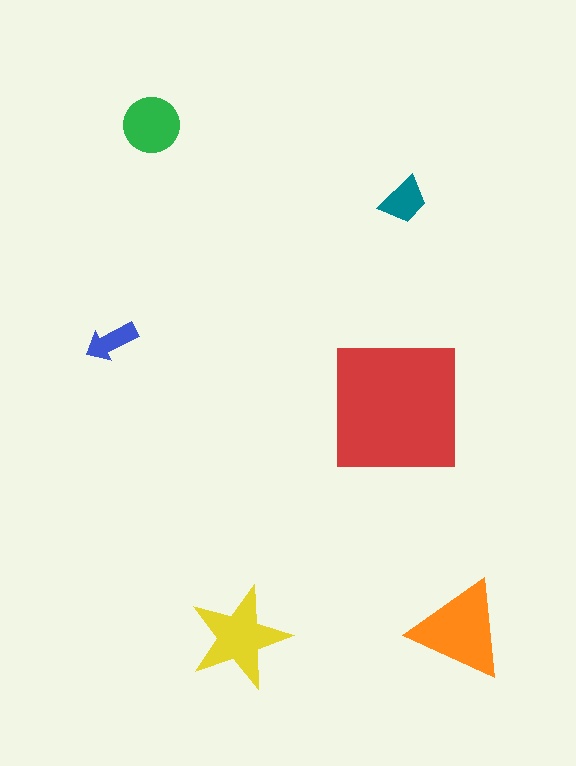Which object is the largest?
The red square.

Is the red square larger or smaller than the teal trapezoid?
Larger.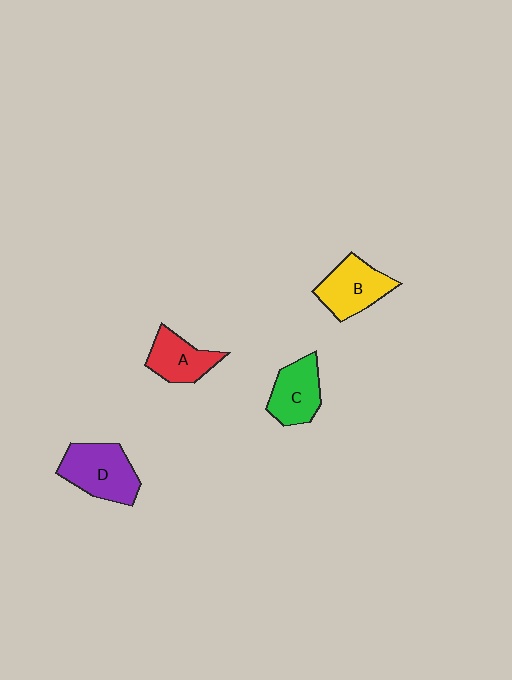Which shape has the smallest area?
Shape A (red).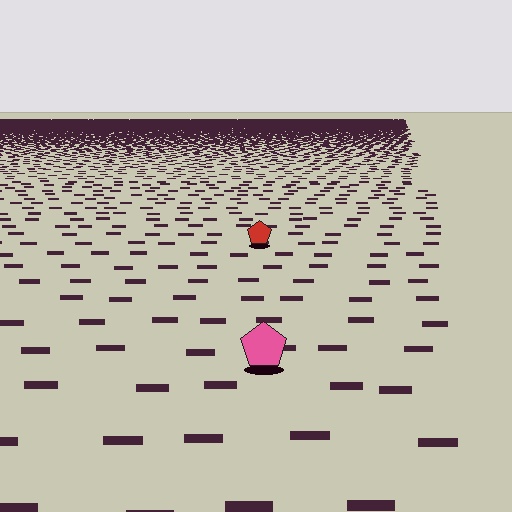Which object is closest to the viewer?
The pink pentagon is closest. The texture marks near it are larger and more spread out.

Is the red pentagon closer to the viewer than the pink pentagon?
No. The pink pentagon is closer — you can tell from the texture gradient: the ground texture is coarser near it.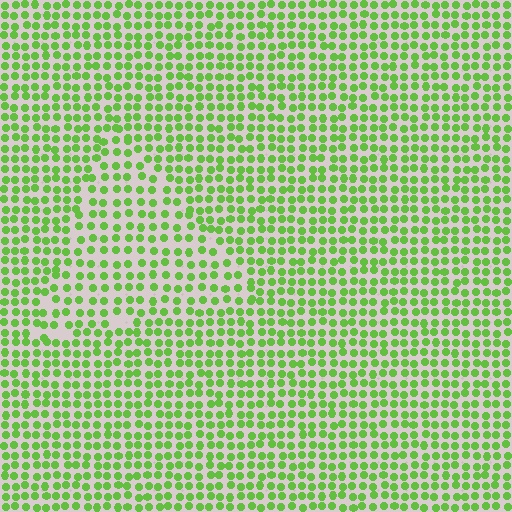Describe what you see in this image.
The image contains small lime elements arranged at two different densities. A triangle-shaped region is visible where the elements are less densely packed than the surrounding area.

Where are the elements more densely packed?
The elements are more densely packed outside the triangle boundary.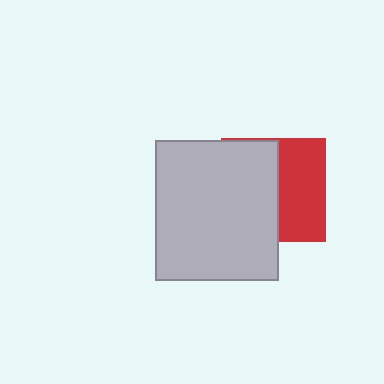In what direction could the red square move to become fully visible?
The red square could move right. That would shift it out from behind the light gray rectangle entirely.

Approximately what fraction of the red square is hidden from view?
Roughly 55% of the red square is hidden behind the light gray rectangle.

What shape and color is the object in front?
The object in front is a light gray rectangle.